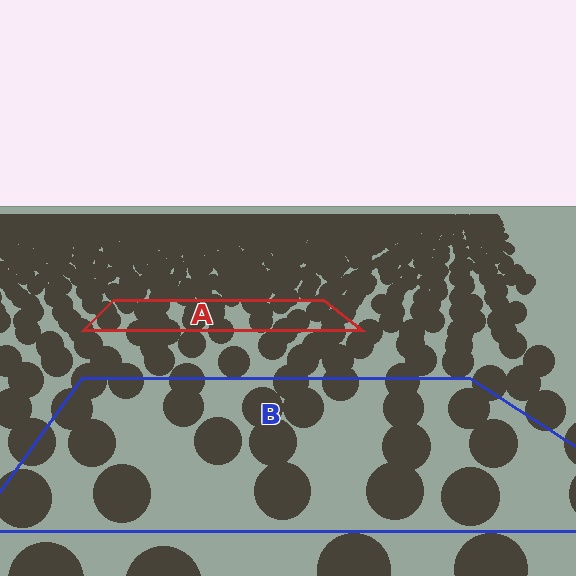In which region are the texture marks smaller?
The texture marks are smaller in region A, because it is farther away.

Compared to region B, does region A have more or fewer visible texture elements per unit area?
Region A has more texture elements per unit area — they are packed more densely because it is farther away.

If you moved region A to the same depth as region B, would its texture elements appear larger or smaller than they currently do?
They would appear larger. At a closer depth, the same texture elements are projected at a bigger on-screen size.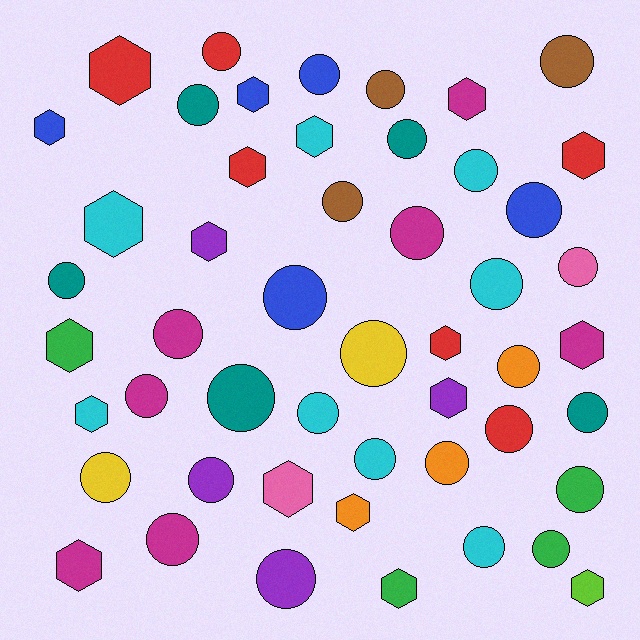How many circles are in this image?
There are 31 circles.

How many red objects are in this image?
There are 6 red objects.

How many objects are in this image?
There are 50 objects.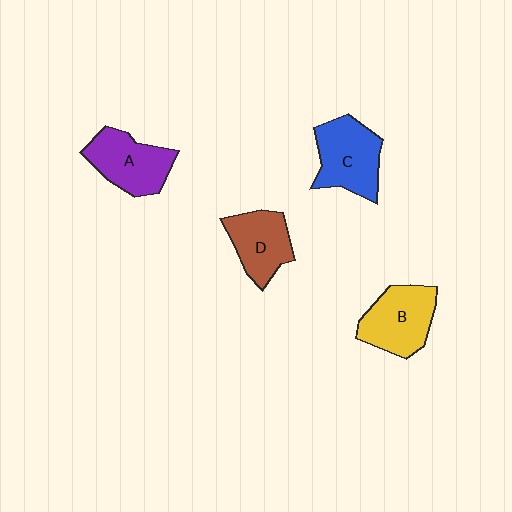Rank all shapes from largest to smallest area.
From largest to smallest: C (blue), B (yellow), A (purple), D (brown).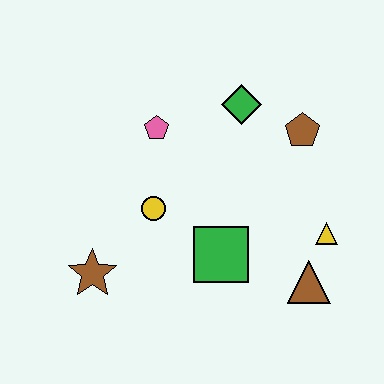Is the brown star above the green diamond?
No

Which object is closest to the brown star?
The yellow circle is closest to the brown star.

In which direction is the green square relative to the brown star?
The green square is to the right of the brown star.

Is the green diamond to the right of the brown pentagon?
No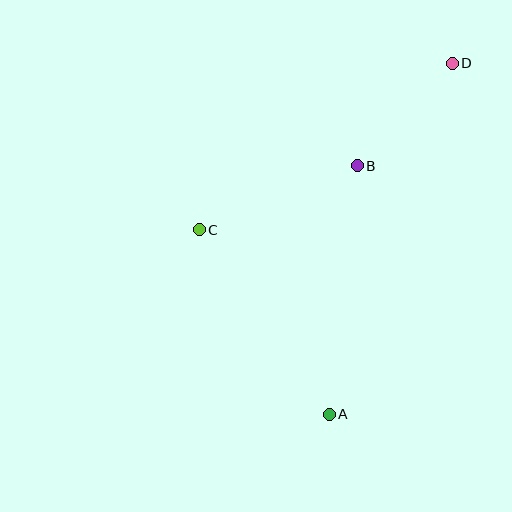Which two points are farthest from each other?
Points A and D are farthest from each other.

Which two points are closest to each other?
Points B and D are closest to each other.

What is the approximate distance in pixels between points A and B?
The distance between A and B is approximately 250 pixels.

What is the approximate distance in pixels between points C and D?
The distance between C and D is approximately 303 pixels.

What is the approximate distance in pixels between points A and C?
The distance between A and C is approximately 226 pixels.